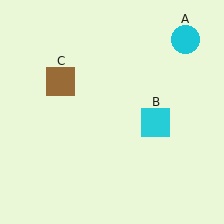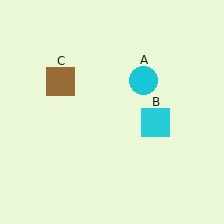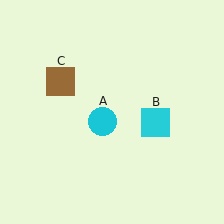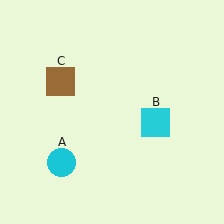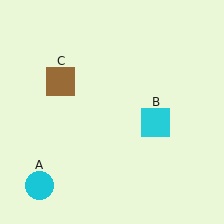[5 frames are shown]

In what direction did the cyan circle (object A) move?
The cyan circle (object A) moved down and to the left.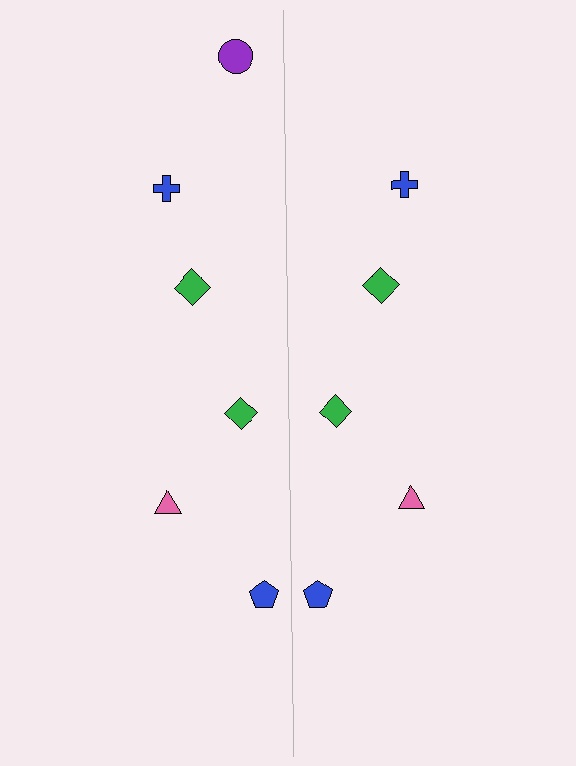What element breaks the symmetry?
A purple circle is missing from the right side.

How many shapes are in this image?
There are 11 shapes in this image.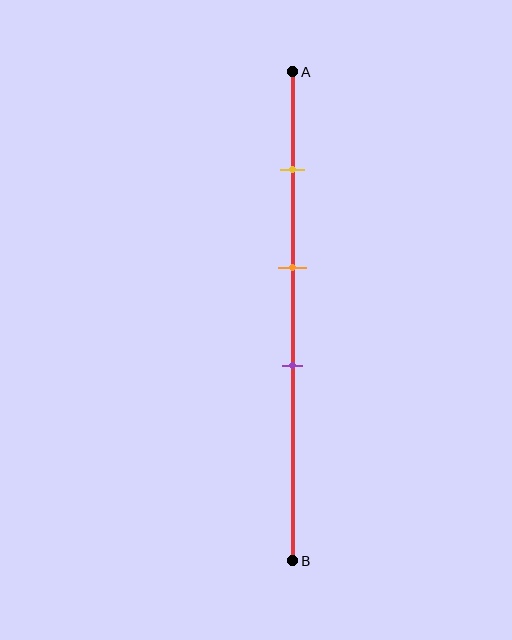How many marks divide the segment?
There are 3 marks dividing the segment.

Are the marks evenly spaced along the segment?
Yes, the marks are approximately evenly spaced.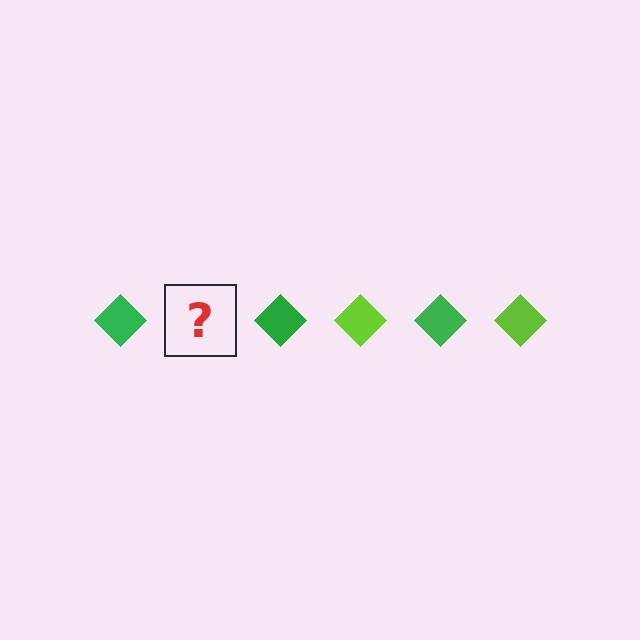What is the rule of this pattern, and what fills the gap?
The rule is that the pattern cycles through green, lime diamonds. The gap should be filled with a lime diamond.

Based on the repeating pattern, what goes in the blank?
The blank should be a lime diamond.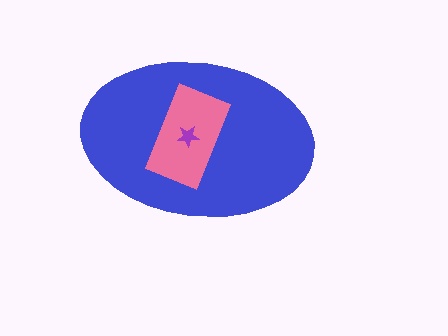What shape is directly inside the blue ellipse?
The pink rectangle.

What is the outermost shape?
The blue ellipse.